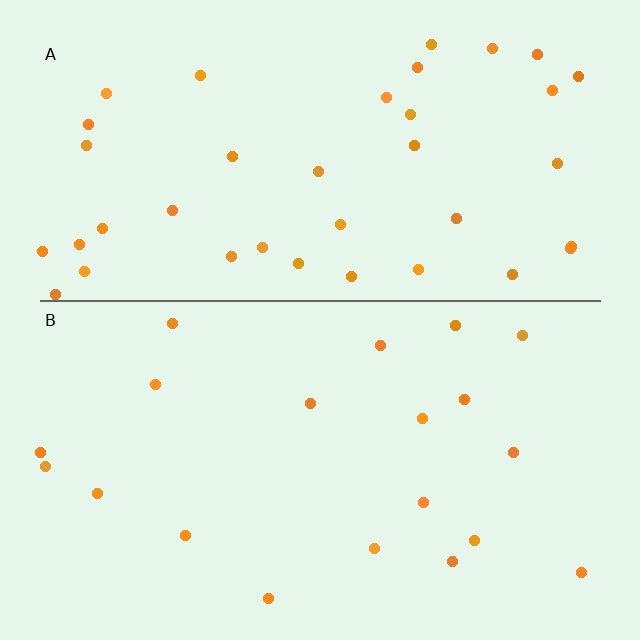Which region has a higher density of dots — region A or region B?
A (the top).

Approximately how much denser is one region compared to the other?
Approximately 1.9× — region A over region B.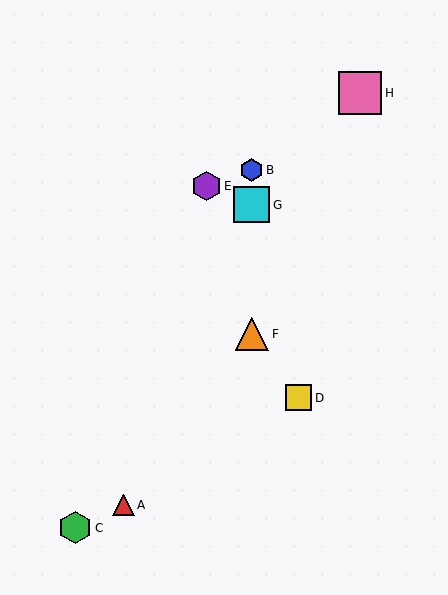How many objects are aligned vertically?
3 objects (B, F, G) are aligned vertically.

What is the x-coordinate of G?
Object G is at x≈252.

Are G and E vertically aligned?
No, G is at x≈252 and E is at x≈206.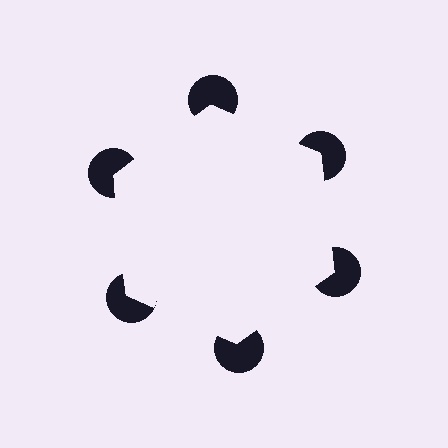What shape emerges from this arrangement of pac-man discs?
An illusory hexagon — its edges are inferred from the aligned wedge cuts in the pac-man discs, not physically drawn.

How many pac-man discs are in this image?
There are 6 — one at each vertex of the illusory hexagon.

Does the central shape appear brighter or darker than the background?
It typically appears slightly brighter than the background, even though no actual brightness change is drawn.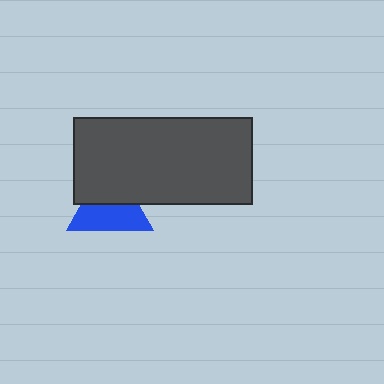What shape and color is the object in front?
The object in front is a dark gray rectangle.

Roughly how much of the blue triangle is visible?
About half of it is visible (roughly 56%).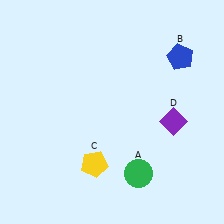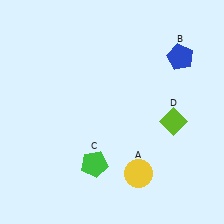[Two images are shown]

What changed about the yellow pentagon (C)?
In Image 1, C is yellow. In Image 2, it changed to green.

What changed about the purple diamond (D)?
In Image 1, D is purple. In Image 2, it changed to lime.